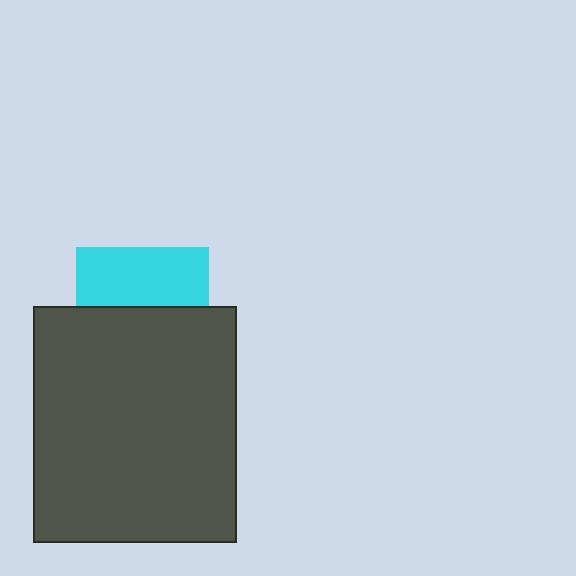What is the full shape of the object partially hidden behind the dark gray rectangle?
The partially hidden object is a cyan square.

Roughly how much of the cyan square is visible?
A small part of it is visible (roughly 43%).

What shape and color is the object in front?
The object in front is a dark gray rectangle.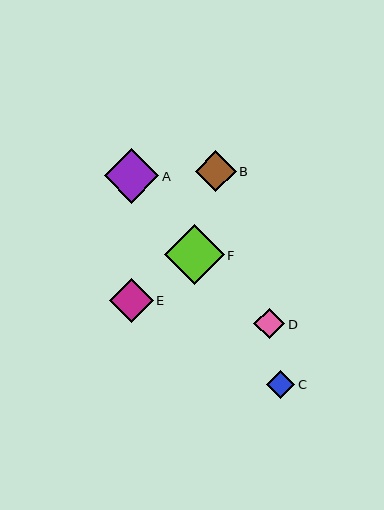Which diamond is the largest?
Diamond F is the largest with a size of approximately 59 pixels.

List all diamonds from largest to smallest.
From largest to smallest: F, A, E, B, D, C.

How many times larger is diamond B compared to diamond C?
Diamond B is approximately 1.5 times the size of diamond C.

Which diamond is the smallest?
Diamond C is the smallest with a size of approximately 28 pixels.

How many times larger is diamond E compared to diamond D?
Diamond E is approximately 1.4 times the size of diamond D.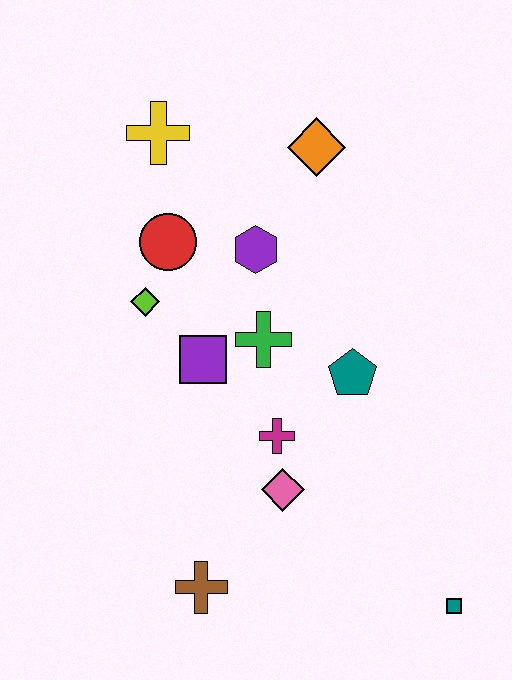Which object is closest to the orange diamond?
The purple hexagon is closest to the orange diamond.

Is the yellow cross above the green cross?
Yes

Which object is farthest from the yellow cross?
The teal square is farthest from the yellow cross.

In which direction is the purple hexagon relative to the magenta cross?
The purple hexagon is above the magenta cross.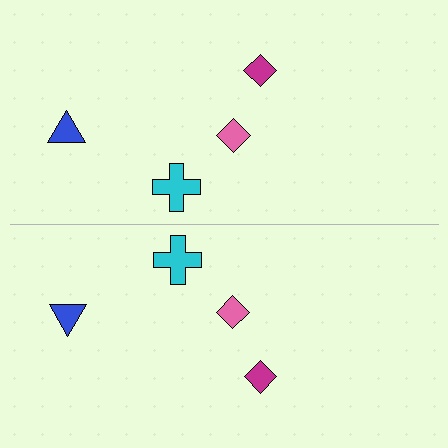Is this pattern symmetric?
Yes, this pattern has bilateral (reflection) symmetry.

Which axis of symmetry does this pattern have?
The pattern has a horizontal axis of symmetry running through the center of the image.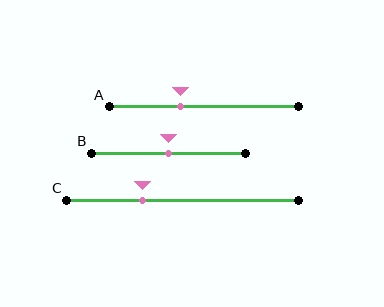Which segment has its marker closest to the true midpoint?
Segment B has its marker closest to the true midpoint.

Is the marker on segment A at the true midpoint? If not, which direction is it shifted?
No, the marker on segment A is shifted to the left by about 12% of the segment length.